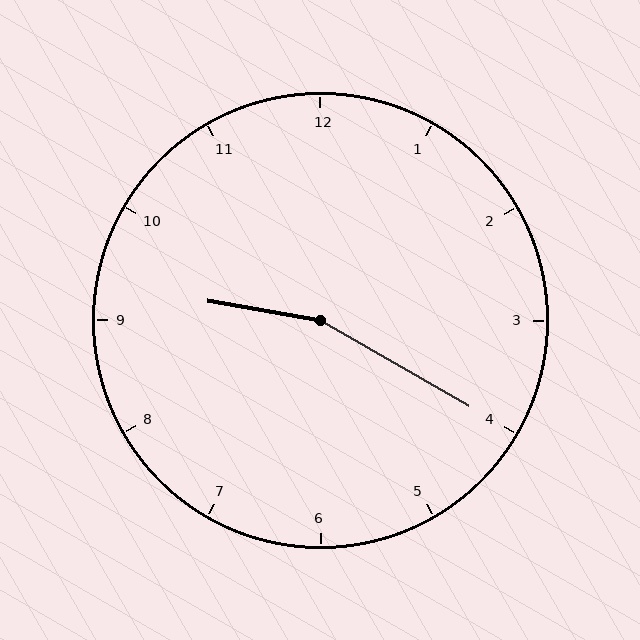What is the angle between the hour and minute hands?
Approximately 160 degrees.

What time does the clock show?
9:20.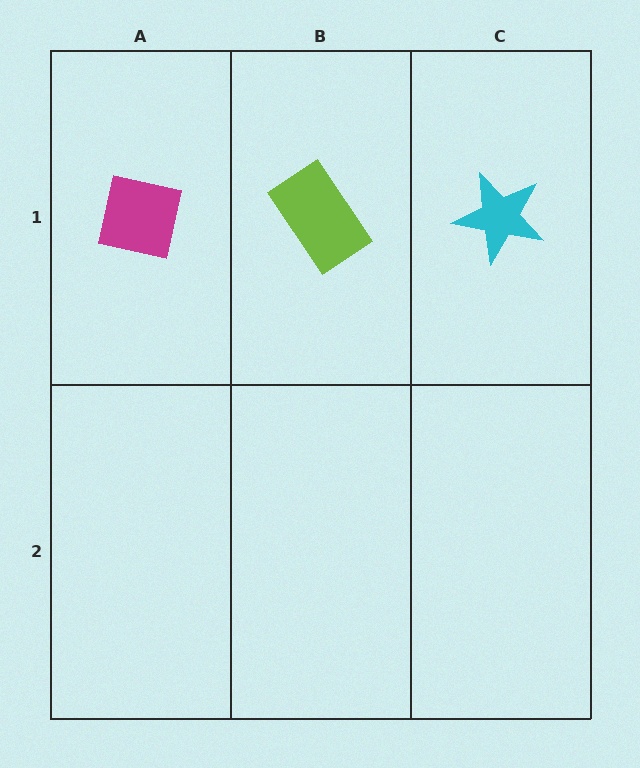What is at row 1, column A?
A magenta square.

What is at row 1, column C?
A cyan star.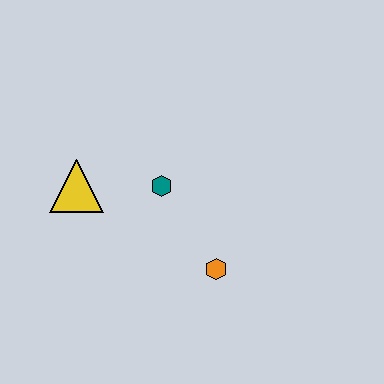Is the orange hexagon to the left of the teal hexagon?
No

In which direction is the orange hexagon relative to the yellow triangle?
The orange hexagon is to the right of the yellow triangle.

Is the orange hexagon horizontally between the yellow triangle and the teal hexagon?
No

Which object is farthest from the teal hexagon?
The orange hexagon is farthest from the teal hexagon.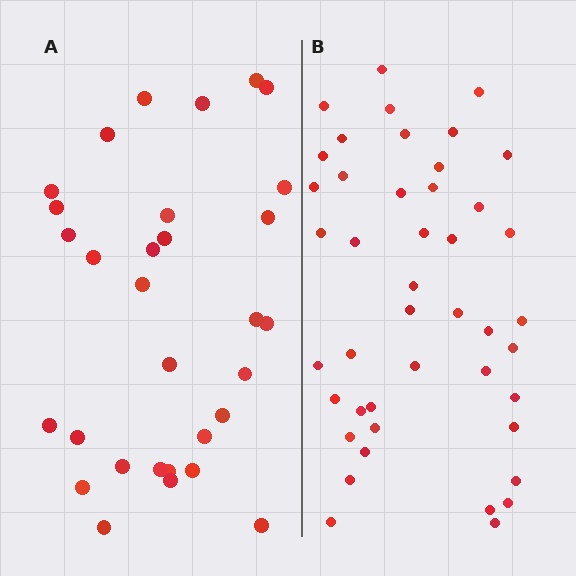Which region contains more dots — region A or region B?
Region B (the right region) has more dots.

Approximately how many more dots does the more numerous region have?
Region B has approximately 15 more dots than region A.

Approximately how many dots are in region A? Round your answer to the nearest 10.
About 30 dots. (The exact count is 31, which rounds to 30.)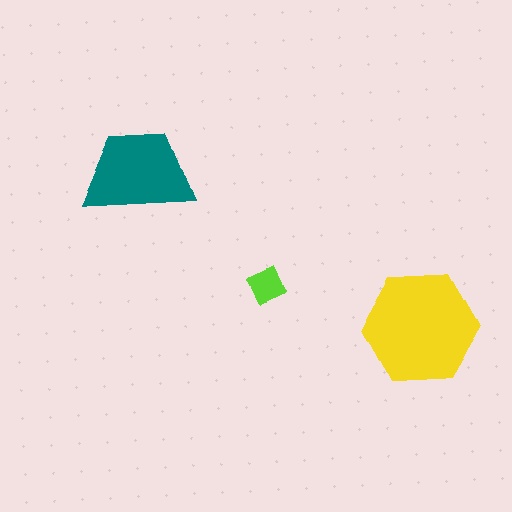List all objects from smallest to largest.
The lime diamond, the teal trapezoid, the yellow hexagon.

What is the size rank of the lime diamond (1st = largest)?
3rd.